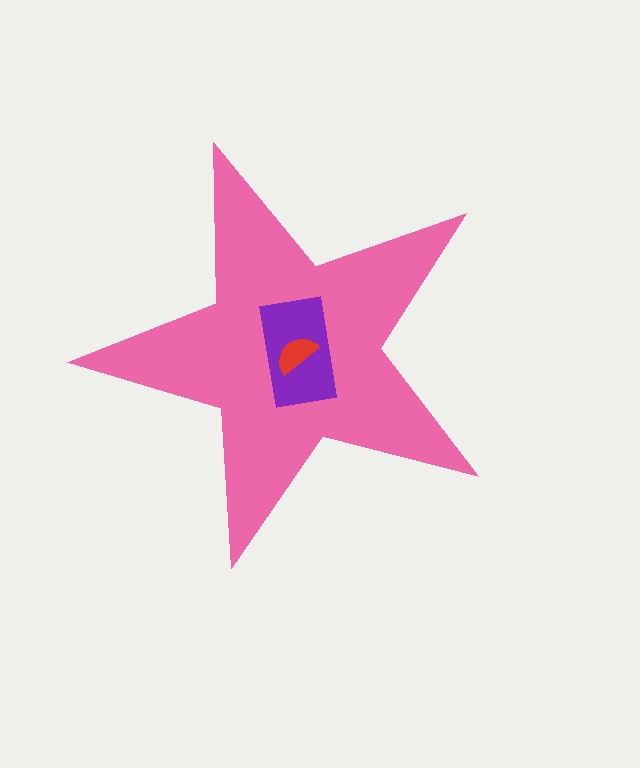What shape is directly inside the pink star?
The purple rectangle.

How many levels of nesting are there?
3.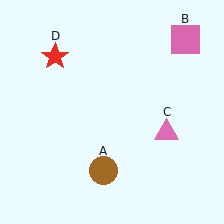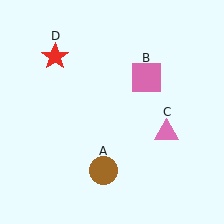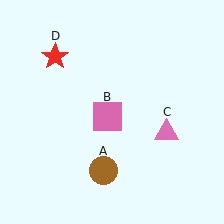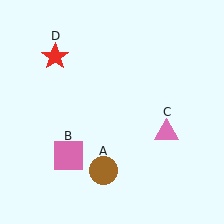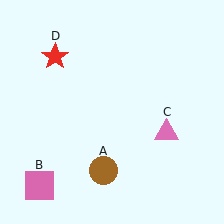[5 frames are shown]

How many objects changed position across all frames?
1 object changed position: pink square (object B).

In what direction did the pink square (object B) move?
The pink square (object B) moved down and to the left.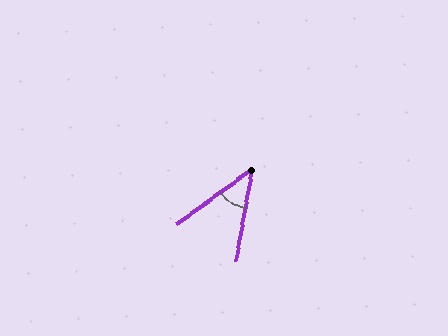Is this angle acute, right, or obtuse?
It is acute.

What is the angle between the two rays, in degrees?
Approximately 44 degrees.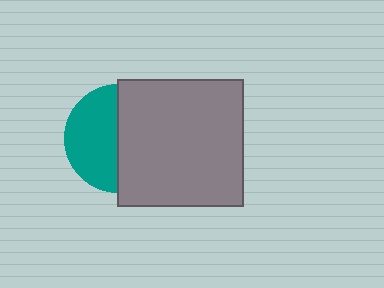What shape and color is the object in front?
The object in front is a gray square.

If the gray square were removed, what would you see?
You would see the complete teal circle.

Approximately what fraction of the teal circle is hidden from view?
Roughly 51% of the teal circle is hidden behind the gray square.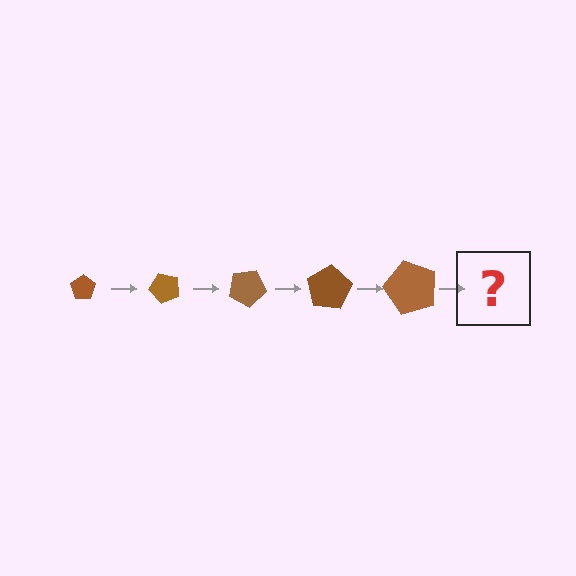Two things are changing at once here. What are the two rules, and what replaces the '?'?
The two rules are that the pentagon grows larger each step and it rotates 50 degrees each step. The '?' should be a pentagon, larger than the previous one and rotated 250 degrees from the start.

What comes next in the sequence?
The next element should be a pentagon, larger than the previous one and rotated 250 degrees from the start.